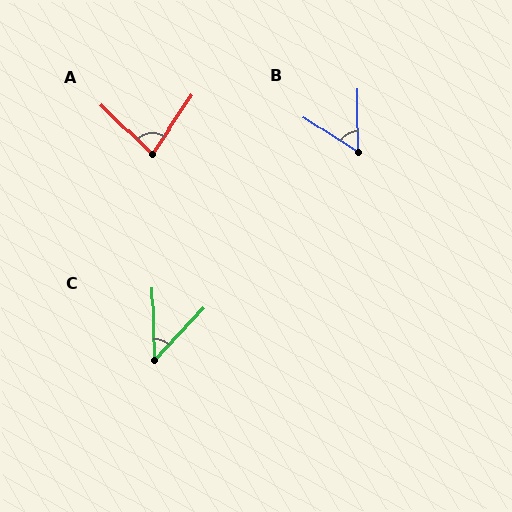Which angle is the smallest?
C, at approximately 45 degrees.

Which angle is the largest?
A, at approximately 79 degrees.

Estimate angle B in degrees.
Approximately 57 degrees.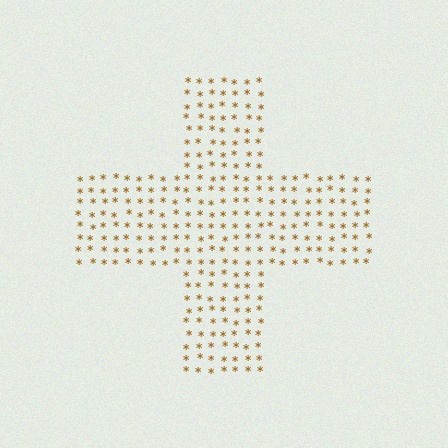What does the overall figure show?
The overall figure shows a cross.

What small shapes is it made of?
It is made of small asterisks.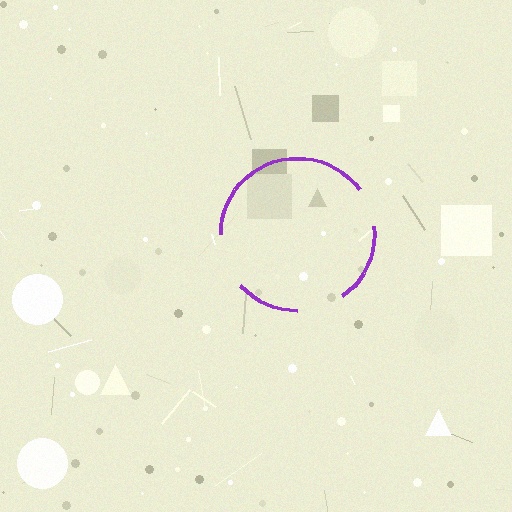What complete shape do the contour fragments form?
The contour fragments form a circle.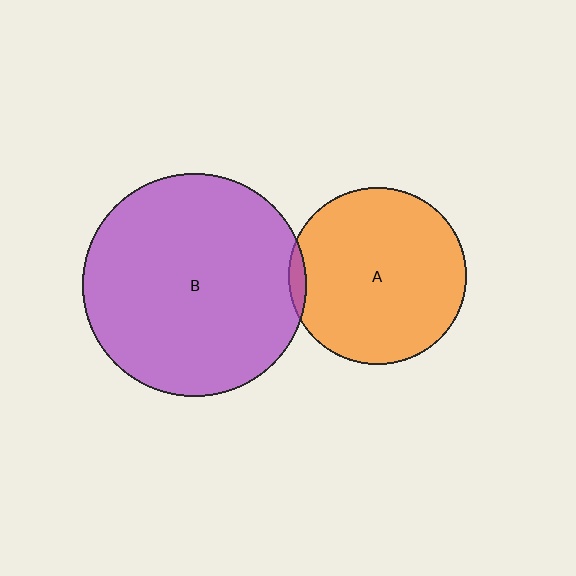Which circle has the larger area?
Circle B (purple).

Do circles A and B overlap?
Yes.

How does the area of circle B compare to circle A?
Approximately 1.6 times.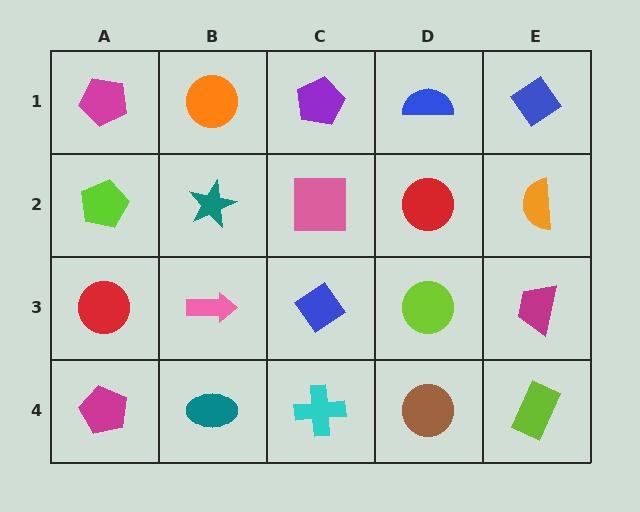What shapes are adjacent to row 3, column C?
A pink square (row 2, column C), a cyan cross (row 4, column C), a pink arrow (row 3, column B), a lime circle (row 3, column D).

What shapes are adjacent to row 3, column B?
A teal star (row 2, column B), a teal ellipse (row 4, column B), a red circle (row 3, column A), a blue diamond (row 3, column C).